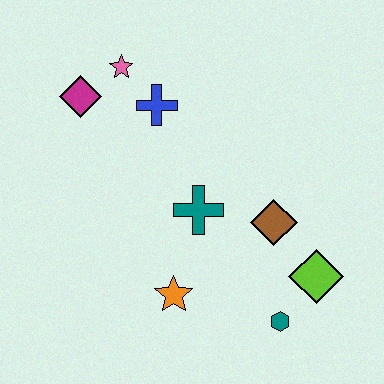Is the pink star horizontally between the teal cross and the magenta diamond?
Yes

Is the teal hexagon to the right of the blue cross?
Yes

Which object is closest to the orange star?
The teal cross is closest to the orange star.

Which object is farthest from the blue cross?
The teal hexagon is farthest from the blue cross.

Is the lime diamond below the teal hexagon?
No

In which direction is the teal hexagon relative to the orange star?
The teal hexagon is to the right of the orange star.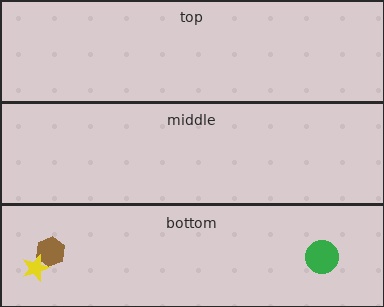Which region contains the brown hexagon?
The bottom region.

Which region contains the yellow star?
The bottom region.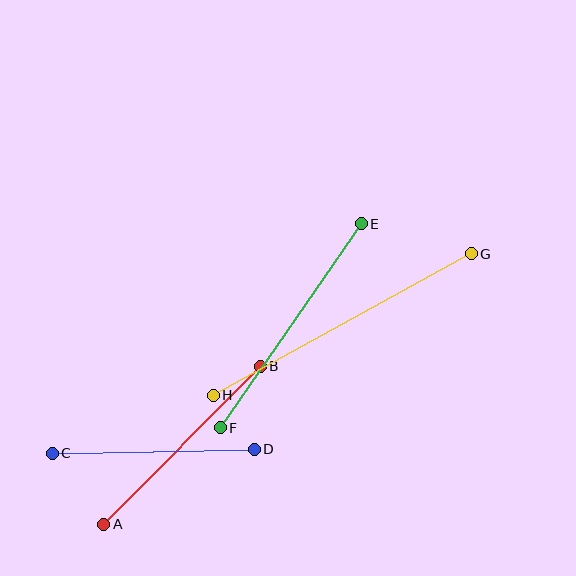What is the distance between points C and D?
The distance is approximately 202 pixels.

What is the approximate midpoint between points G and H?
The midpoint is at approximately (342, 324) pixels.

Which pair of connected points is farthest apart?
Points G and H are farthest apart.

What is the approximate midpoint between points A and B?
The midpoint is at approximately (182, 445) pixels.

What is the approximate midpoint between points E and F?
The midpoint is at approximately (291, 326) pixels.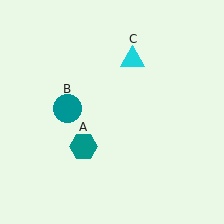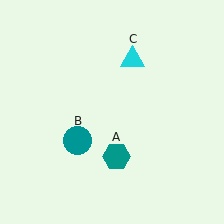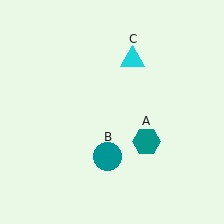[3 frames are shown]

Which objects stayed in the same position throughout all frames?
Cyan triangle (object C) remained stationary.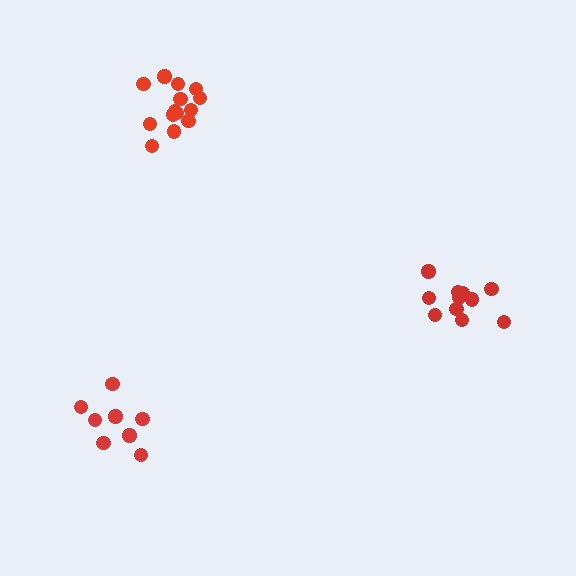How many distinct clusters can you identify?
There are 3 distinct clusters.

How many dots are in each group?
Group 1: 11 dots, Group 2: 8 dots, Group 3: 14 dots (33 total).